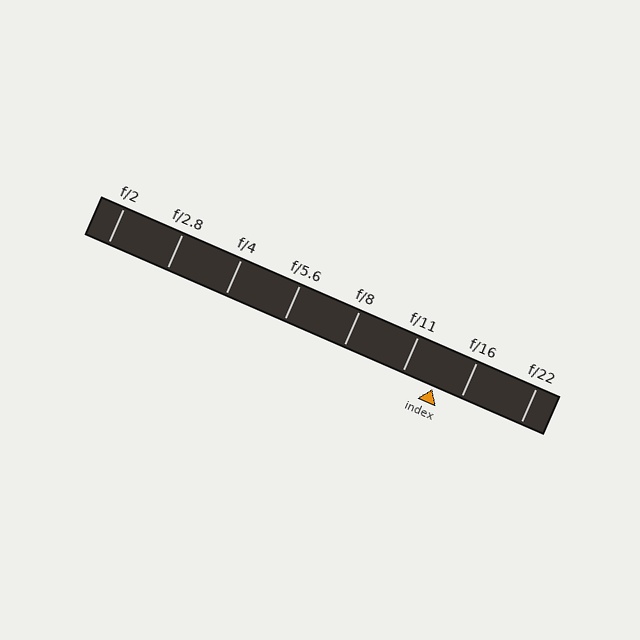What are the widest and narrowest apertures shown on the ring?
The widest aperture shown is f/2 and the narrowest is f/22.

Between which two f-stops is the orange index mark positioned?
The index mark is between f/11 and f/16.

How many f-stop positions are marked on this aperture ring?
There are 8 f-stop positions marked.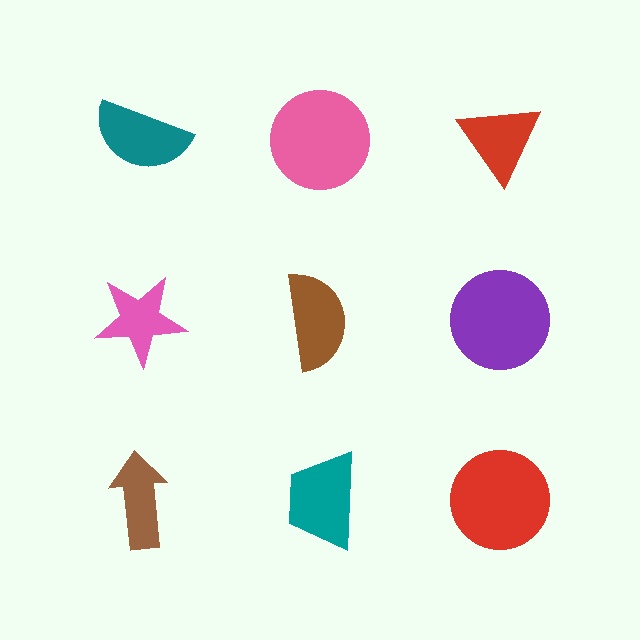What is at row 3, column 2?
A teal trapezoid.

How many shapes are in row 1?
3 shapes.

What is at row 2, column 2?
A brown semicircle.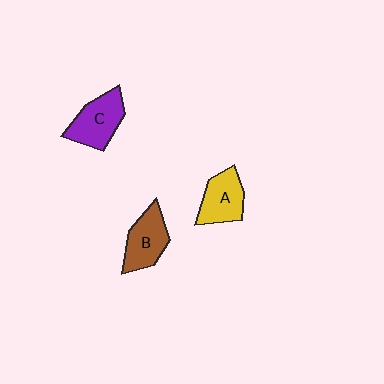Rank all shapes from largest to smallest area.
From largest to smallest: C (purple), B (brown), A (yellow).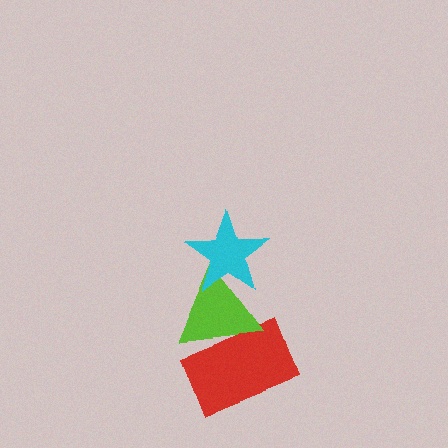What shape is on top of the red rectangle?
The lime triangle is on top of the red rectangle.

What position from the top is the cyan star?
The cyan star is 1st from the top.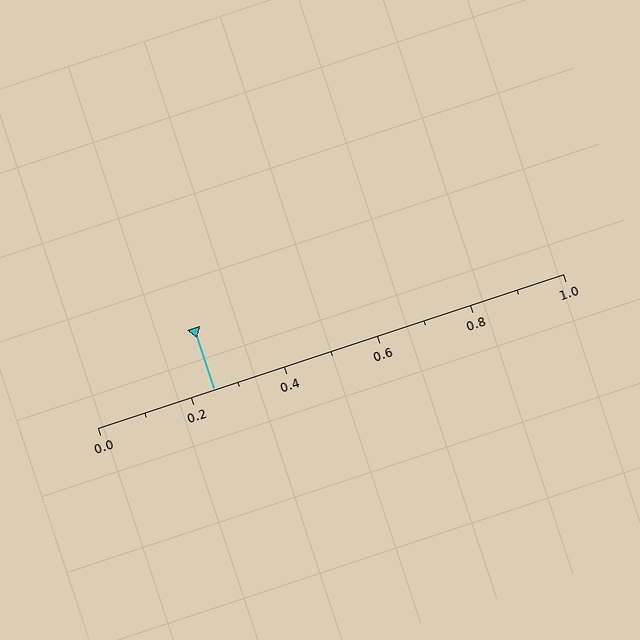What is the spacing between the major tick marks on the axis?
The major ticks are spaced 0.2 apart.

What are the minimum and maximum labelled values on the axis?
The axis runs from 0.0 to 1.0.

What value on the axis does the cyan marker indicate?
The marker indicates approximately 0.25.